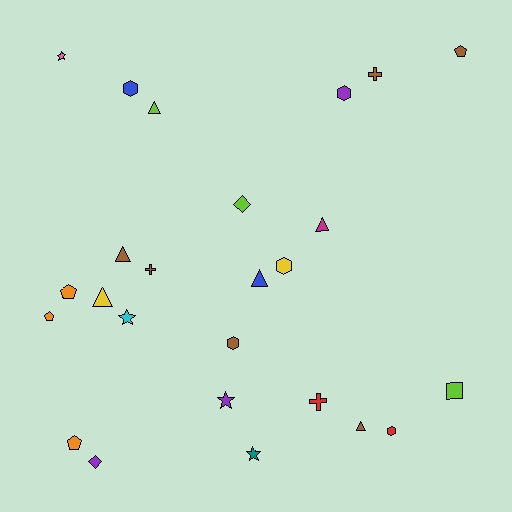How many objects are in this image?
There are 25 objects.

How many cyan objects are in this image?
There is 1 cyan object.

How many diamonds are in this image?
There are 2 diamonds.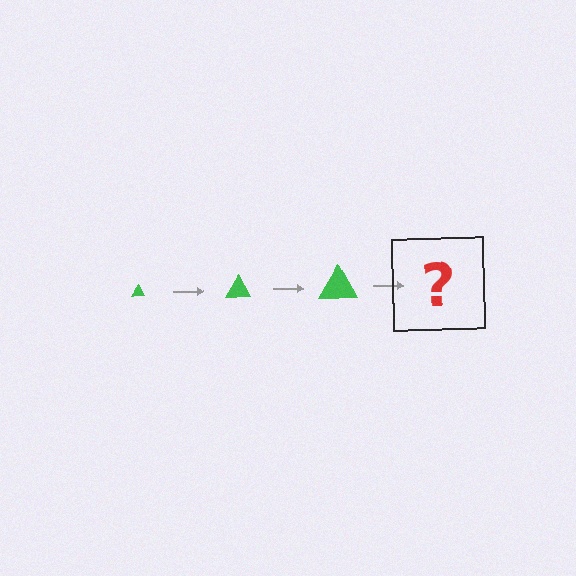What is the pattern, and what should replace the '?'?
The pattern is that the triangle gets progressively larger each step. The '?' should be a green triangle, larger than the previous one.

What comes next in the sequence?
The next element should be a green triangle, larger than the previous one.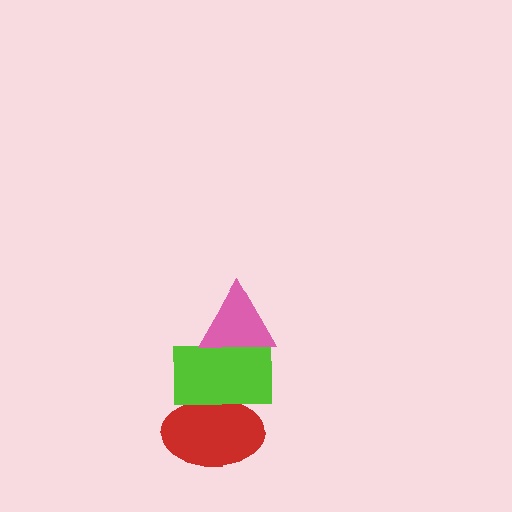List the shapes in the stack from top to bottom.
From top to bottom: the pink triangle, the lime rectangle, the red ellipse.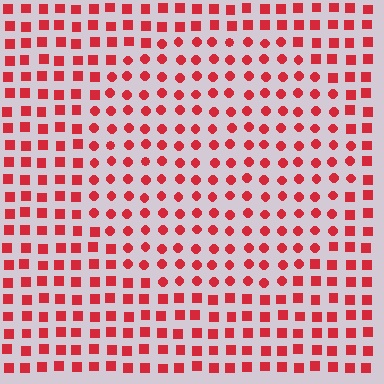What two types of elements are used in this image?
The image uses circles inside the circle region and squares outside it.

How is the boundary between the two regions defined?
The boundary is defined by a change in element shape: circles inside vs. squares outside. All elements share the same color and spacing.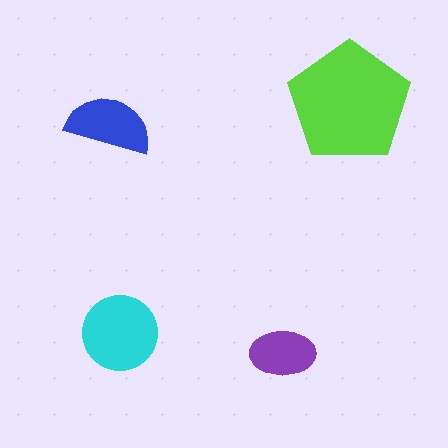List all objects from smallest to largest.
The purple ellipse, the blue semicircle, the cyan circle, the lime pentagon.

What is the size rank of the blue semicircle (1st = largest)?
3rd.